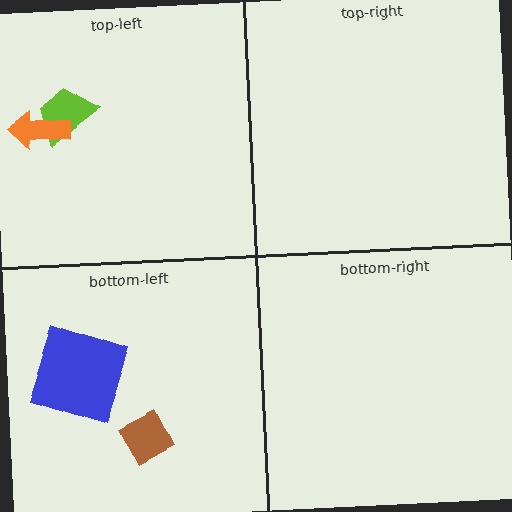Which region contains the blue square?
The bottom-left region.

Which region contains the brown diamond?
The bottom-left region.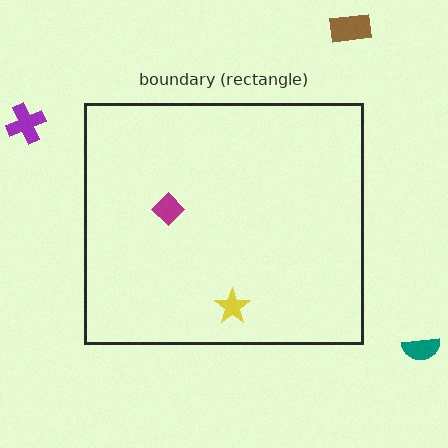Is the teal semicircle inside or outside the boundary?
Outside.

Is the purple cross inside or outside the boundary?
Outside.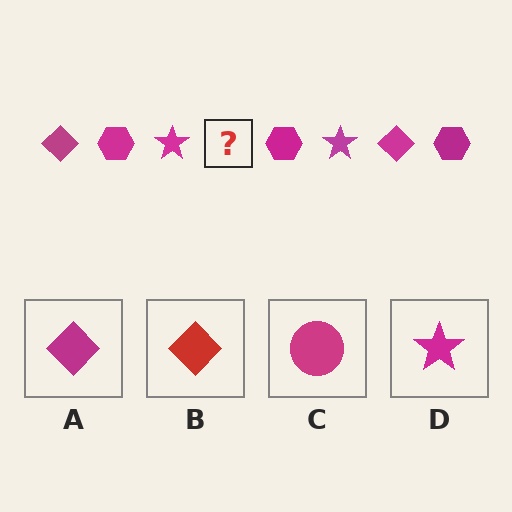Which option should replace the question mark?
Option A.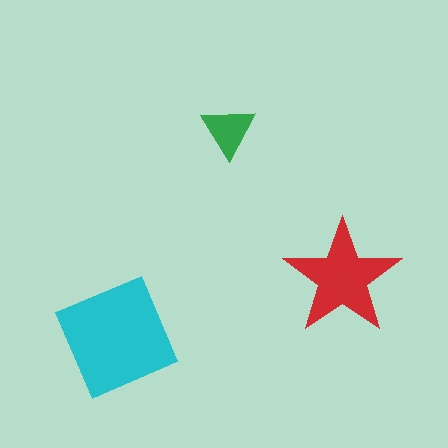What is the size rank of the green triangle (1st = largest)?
3rd.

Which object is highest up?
The green triangle is topmost.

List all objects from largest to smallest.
The cyan square, the red star, the green triangle.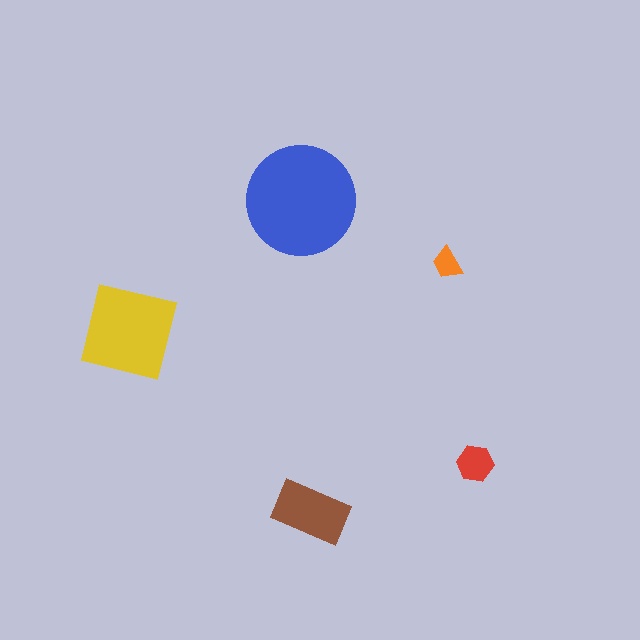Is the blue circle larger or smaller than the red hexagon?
Larger.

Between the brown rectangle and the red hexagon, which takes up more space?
The brown rectangle.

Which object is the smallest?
The orange trapezoid.